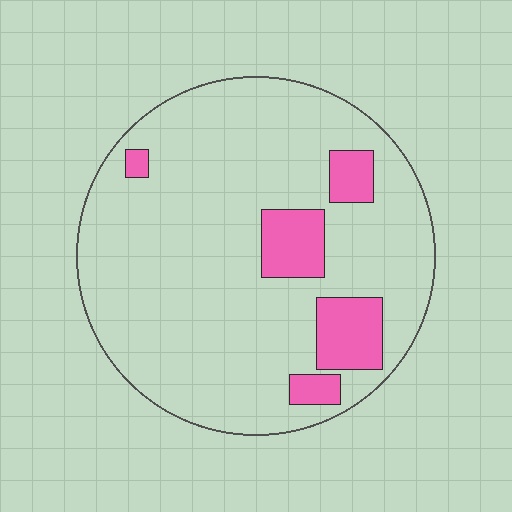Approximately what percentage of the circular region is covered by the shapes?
Approximately 15%.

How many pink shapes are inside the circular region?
5.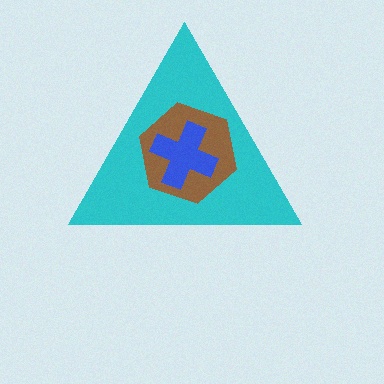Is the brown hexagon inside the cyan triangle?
Yes.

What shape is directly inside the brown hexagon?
The blue cross.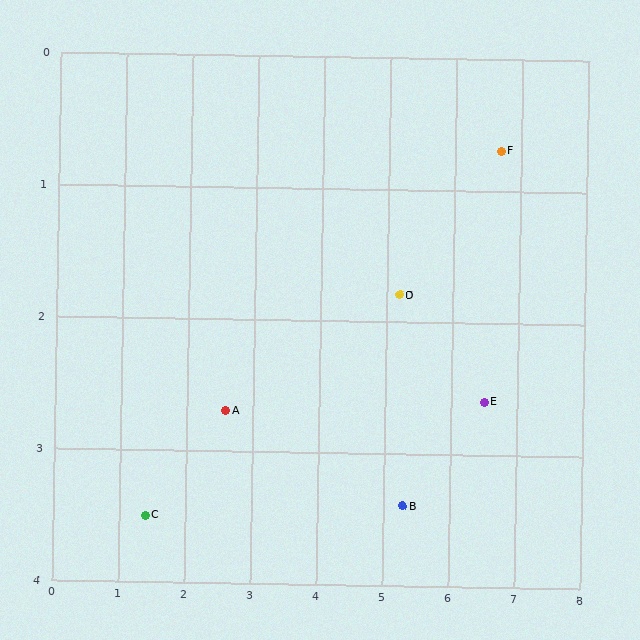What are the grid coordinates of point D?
Point D is at approximately (5.2, 1.8).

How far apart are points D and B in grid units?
Points D and B are about 1.6 grid units apart.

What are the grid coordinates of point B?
Point B is at approximately (5.3, 3.4).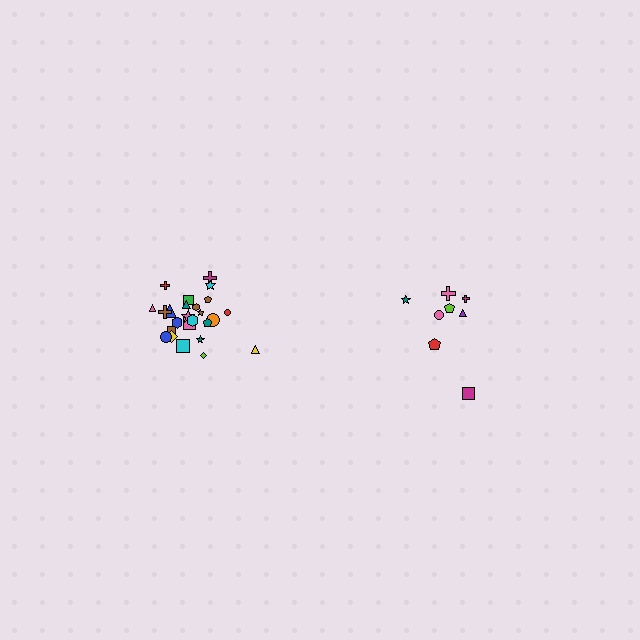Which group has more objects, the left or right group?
The left group.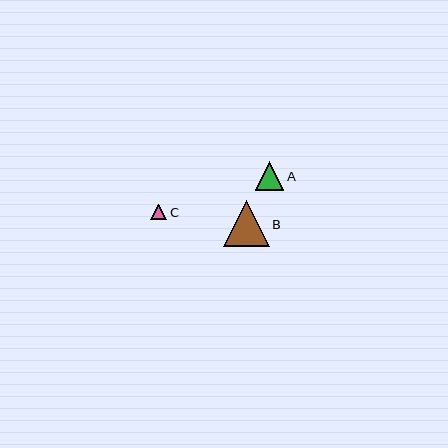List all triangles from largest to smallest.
From largest to smallest: B, A, C.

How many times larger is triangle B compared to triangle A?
Triangle B is approximately 1.6 times the size of triangle A.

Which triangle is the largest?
Triangle B is the largest with a size of approximately 46 pixels.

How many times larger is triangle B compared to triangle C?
Triangle B is approximately 2.9 times the size of triangle C.